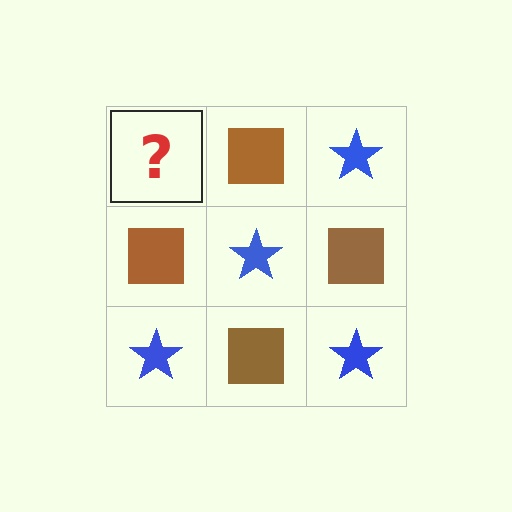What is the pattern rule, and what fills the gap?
The rule is that it alternates blue star and brown square in a checkerboard pattern. The gap should be filled with a blue star.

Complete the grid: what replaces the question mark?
The question mark should be replaced with a blue star.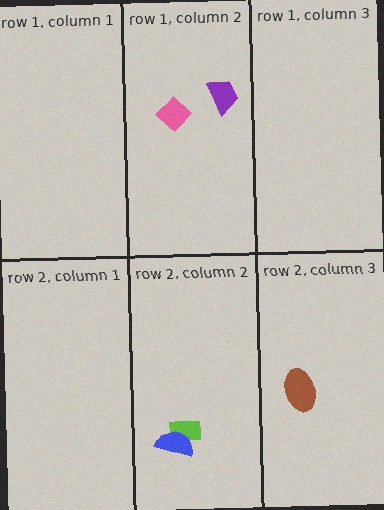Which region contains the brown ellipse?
The row 2, column 3 region.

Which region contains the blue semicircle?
The row 2, column 2 region.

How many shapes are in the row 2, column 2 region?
2.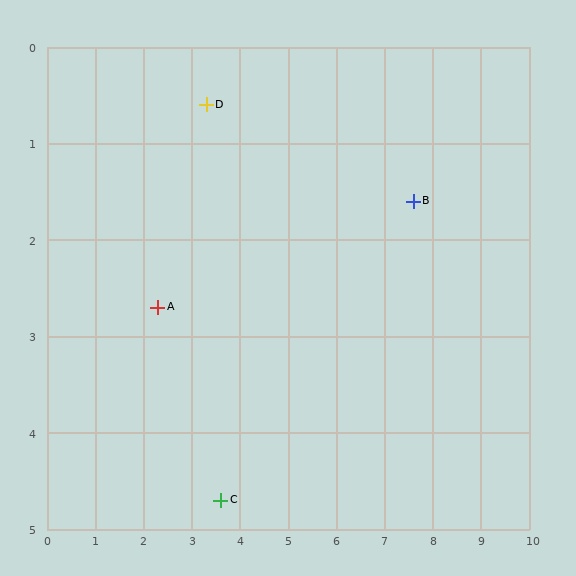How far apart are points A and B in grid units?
Points A and B are about 5.4 grid units apart.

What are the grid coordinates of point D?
Point D is at approximately (3.3, 0.6).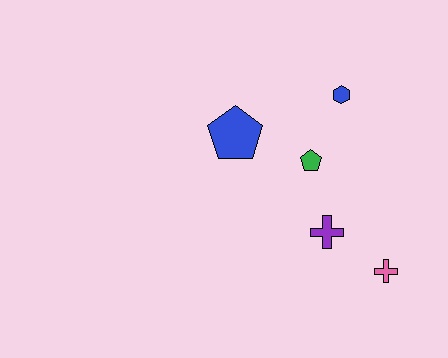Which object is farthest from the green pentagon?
The pink cross is farthest from the green pentagon.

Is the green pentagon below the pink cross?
No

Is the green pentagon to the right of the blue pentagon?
Yes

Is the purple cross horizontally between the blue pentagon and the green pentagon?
No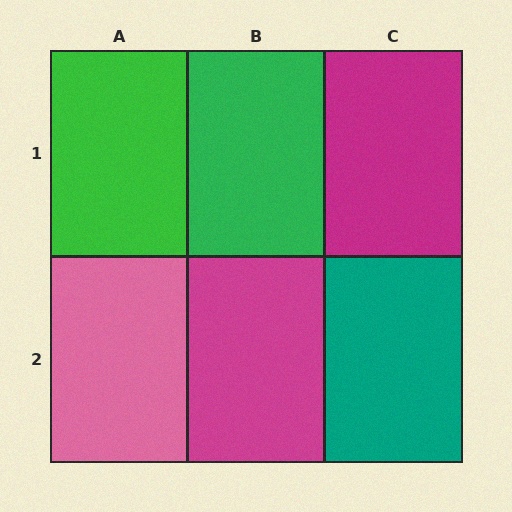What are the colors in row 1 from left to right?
Green, green, magenta.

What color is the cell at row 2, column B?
Magenta.